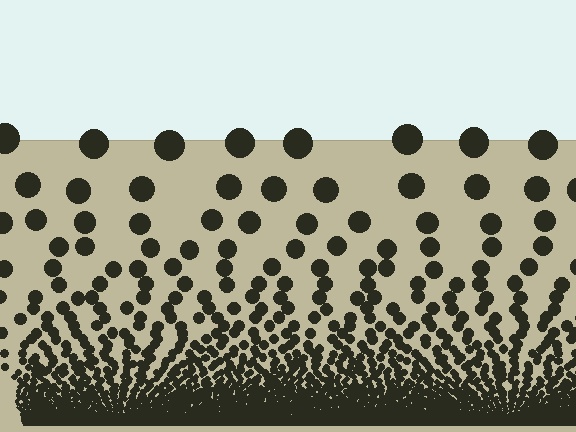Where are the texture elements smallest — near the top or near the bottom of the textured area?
Near the bottom.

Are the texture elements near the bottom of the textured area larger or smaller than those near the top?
Smaller. The gradient is inverted — elements near the bottom are smaller and denser.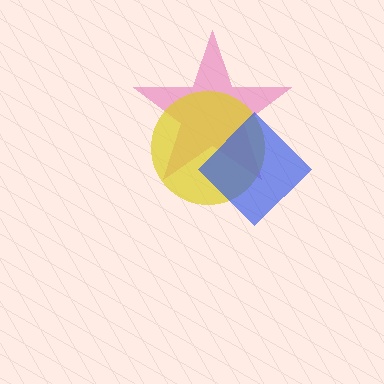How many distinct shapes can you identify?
There are 3 distinct shapes: a pink star, a yellow circle, a blue diamond.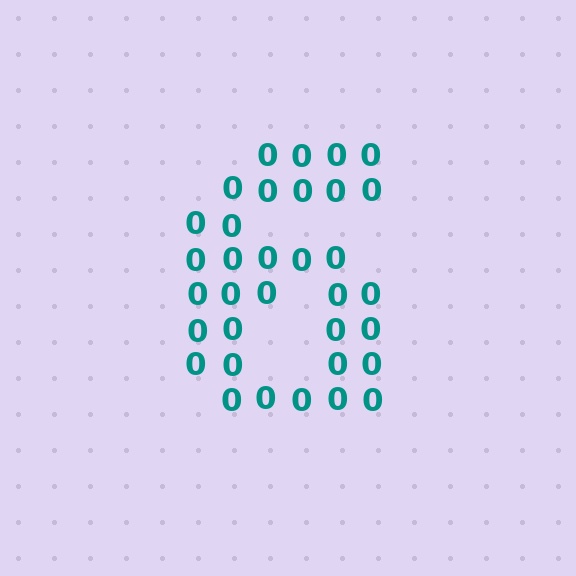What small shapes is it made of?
It is made of small digit 0's.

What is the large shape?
The large shape is the digit 6.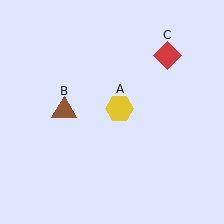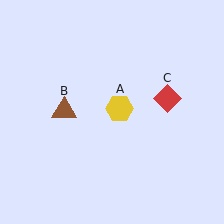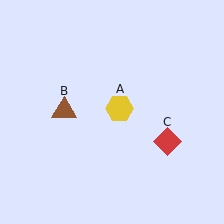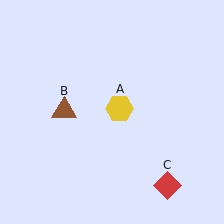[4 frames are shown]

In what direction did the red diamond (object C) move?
The red diamond (object C) moved down.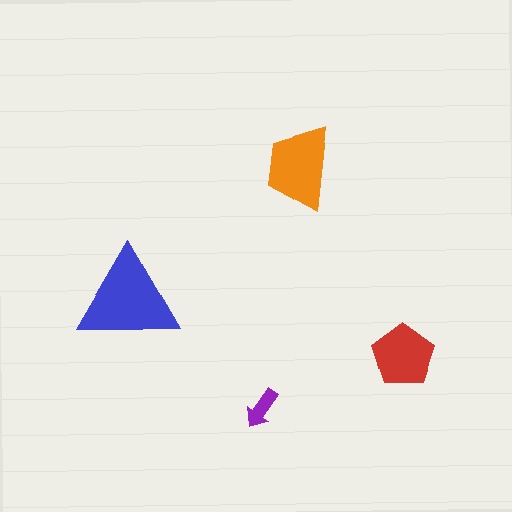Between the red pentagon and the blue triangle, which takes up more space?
The blue triangle.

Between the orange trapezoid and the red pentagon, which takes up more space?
The orange trapezoid.